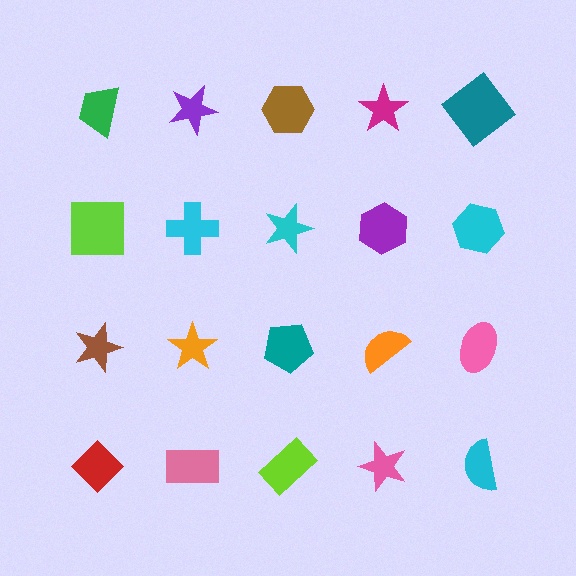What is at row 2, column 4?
A purple hexagon.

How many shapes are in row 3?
5 shapes.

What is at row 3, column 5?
A pink ellipse.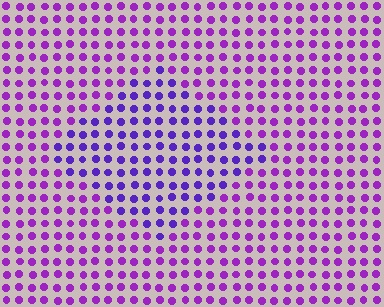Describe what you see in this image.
The image is filled with small purple elements in a uniform arrangement. A diamond-shaped region is visible where the elements are tinted to a slightly different hue, forming a subtle color boundary.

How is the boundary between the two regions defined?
The boundary is defined purely by a slight shift in hue (about 27 degrees). Spacing, size, and orientation are identical on both sides.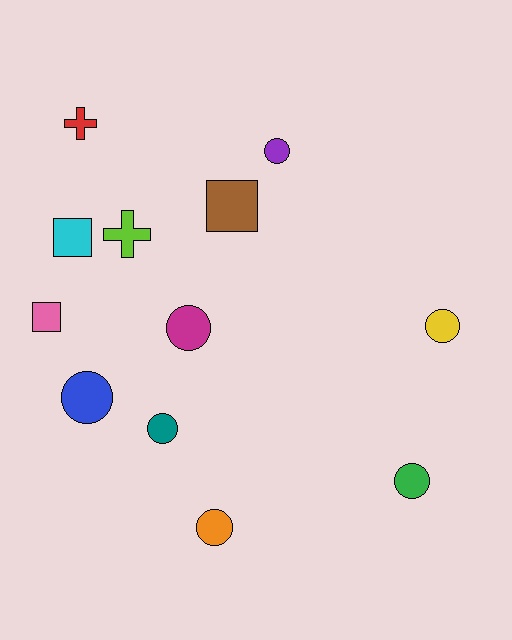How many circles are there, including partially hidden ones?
There are 7 circles.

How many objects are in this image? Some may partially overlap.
There are 12 objects.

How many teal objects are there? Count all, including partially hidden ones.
There is 1 teal object.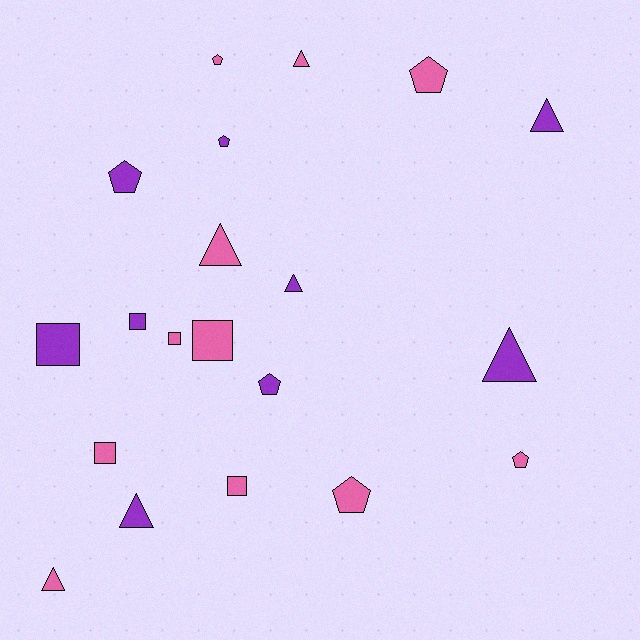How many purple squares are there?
There are 2 purple squares.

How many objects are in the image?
There are 20 objects.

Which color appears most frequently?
Pink, with 11 objects.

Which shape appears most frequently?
Pentagon, with 7 objects.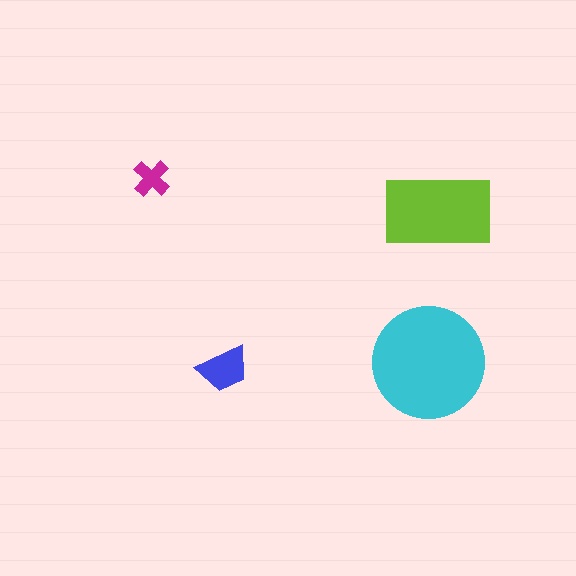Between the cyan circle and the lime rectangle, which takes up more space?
The cyan circle.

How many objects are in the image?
There are 4 objects in the image.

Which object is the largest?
The cyan circle.